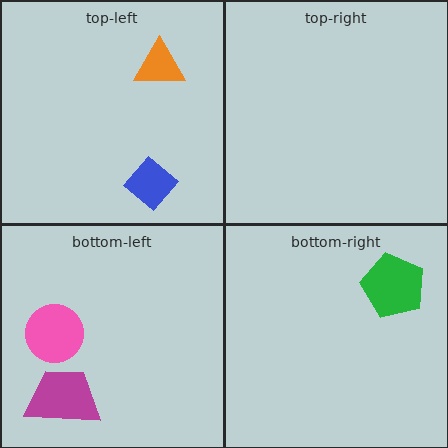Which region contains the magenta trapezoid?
The bottom-left region.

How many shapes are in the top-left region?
2.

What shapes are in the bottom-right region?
The green pentagon.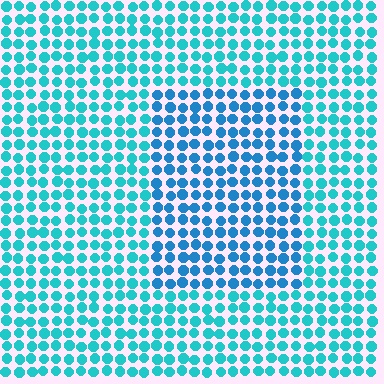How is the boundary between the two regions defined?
The boundary is defined purely by a slight shift in hue (about 25 degrees). Spacing, size, and orientation are identical on both sides.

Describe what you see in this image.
The image is filled with small cyan elements in a uniform arrangement. A rectangle-shaped region is visible where the elements are tinted to a slightly different hue, forming a subtle color boundary.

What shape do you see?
I see a rectangle.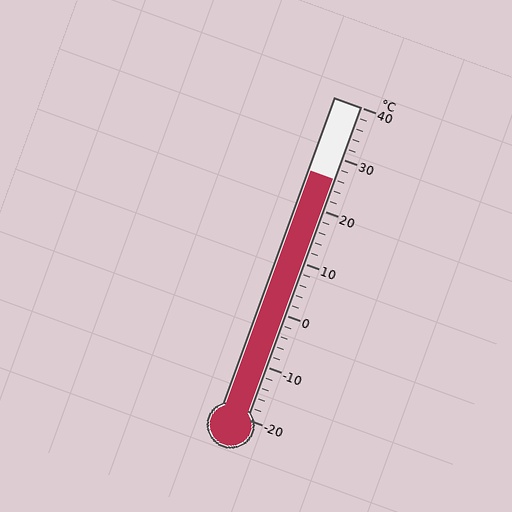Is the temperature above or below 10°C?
The temperature is above 10°C.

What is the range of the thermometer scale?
The thermometer scale ranges from -20°C to 40°C.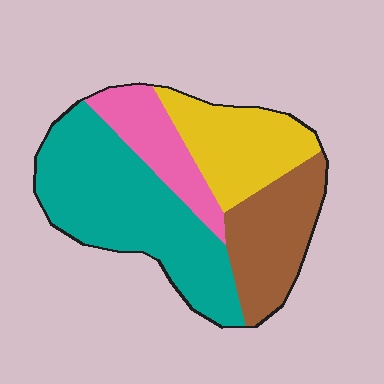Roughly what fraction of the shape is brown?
Brown takes up about one fifth (1/5) of the shape.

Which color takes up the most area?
Teal, at roughly 40%.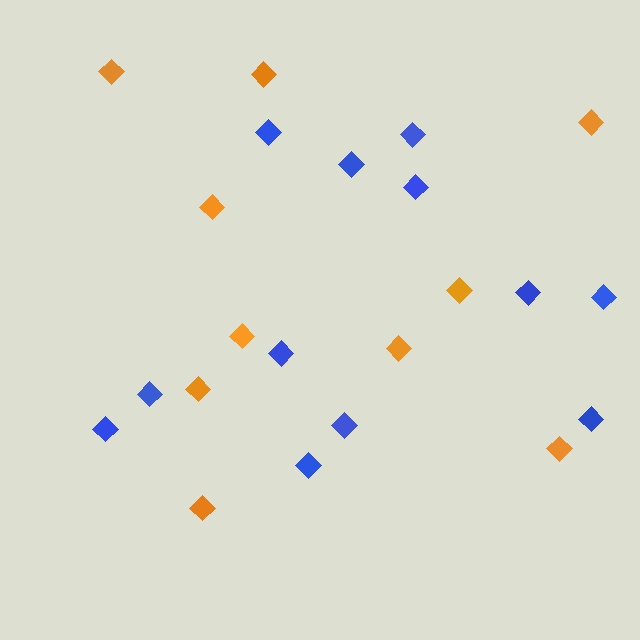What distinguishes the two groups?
There are 2 groups: one group of orange diamonds (10) and one group of blue diamonds (12).